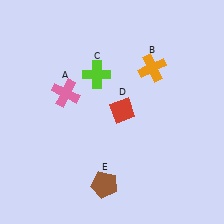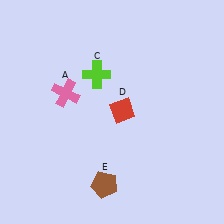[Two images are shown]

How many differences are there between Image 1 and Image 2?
There is 1 difference between the two images.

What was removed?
The orange cross (B) was removed in Image 2.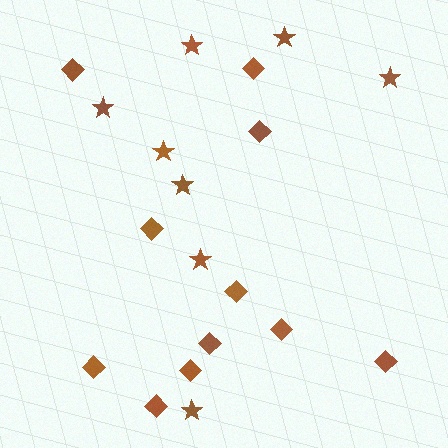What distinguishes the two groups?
There are 2 groups: one group of stars (8) and one group of diamonds (11).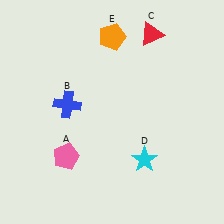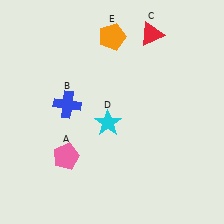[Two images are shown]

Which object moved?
The cyan star (D) moved left.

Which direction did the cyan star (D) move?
The cyan star (D) moved left.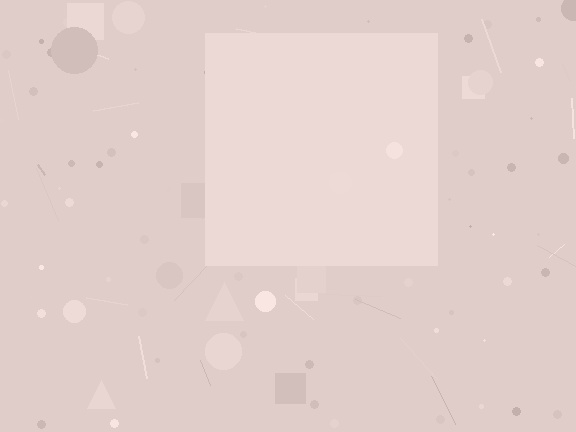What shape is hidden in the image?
A square is hidden in the image.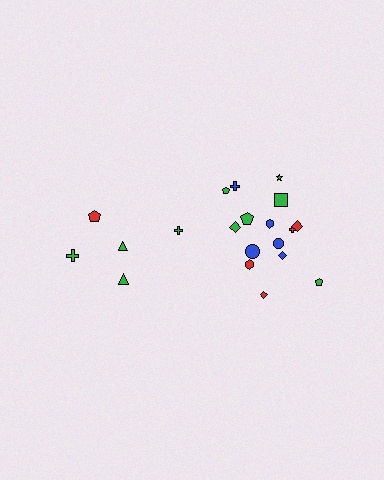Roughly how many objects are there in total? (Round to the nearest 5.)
Roughly 20 objects in total.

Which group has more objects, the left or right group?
The right group.